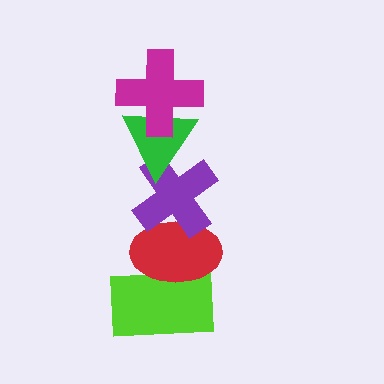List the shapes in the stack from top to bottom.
From top to bottom: the magenta cross, the green triangle, the purple cross, the red ellipse, the lime rectangle.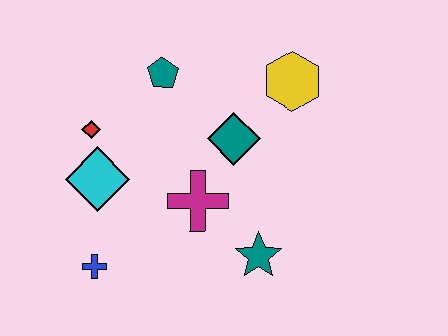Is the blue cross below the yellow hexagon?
Yes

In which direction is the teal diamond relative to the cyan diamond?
The teal diamond is to the right of the cyan diamond.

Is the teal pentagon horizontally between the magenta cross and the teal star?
No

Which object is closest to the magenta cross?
The teal diamond is closest to the magenta cross.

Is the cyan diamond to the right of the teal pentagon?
No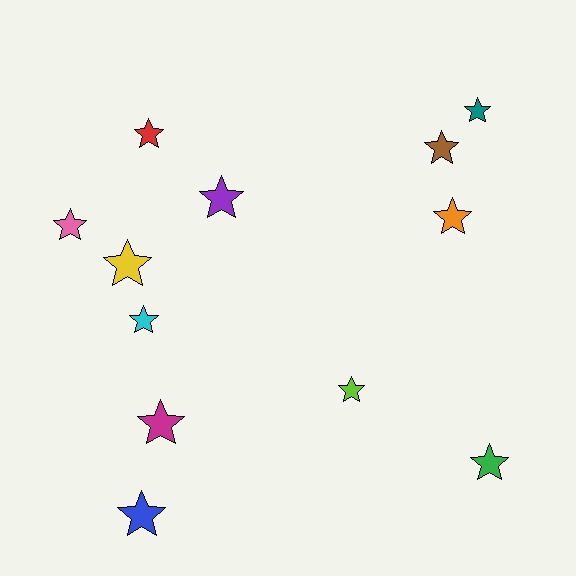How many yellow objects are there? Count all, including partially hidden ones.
There is 1 yellow object.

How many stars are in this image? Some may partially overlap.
There are 12 stars.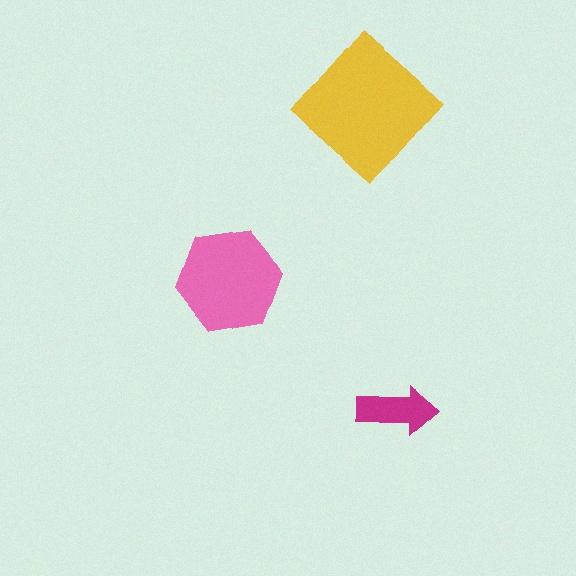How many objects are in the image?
There are 3 objects in the image.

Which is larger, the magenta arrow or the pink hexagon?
The pink hexagon.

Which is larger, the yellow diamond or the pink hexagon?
The yellow diamond.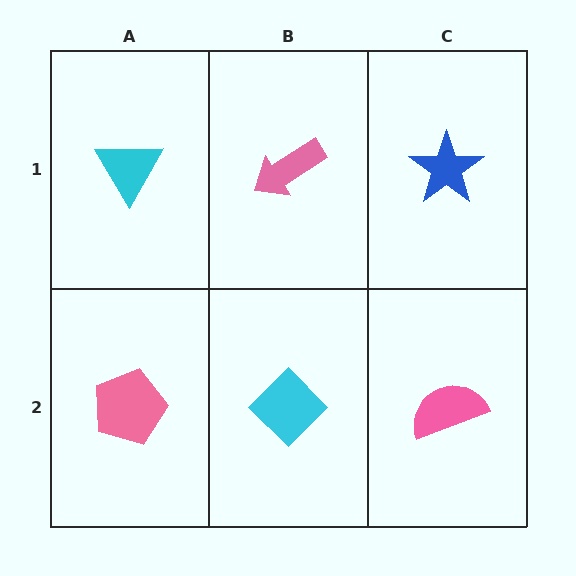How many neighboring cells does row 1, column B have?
3.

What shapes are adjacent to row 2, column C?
A blue star (row 1, column C), a cyan diamond (row 2, column B).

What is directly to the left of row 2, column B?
A pink pentagon.